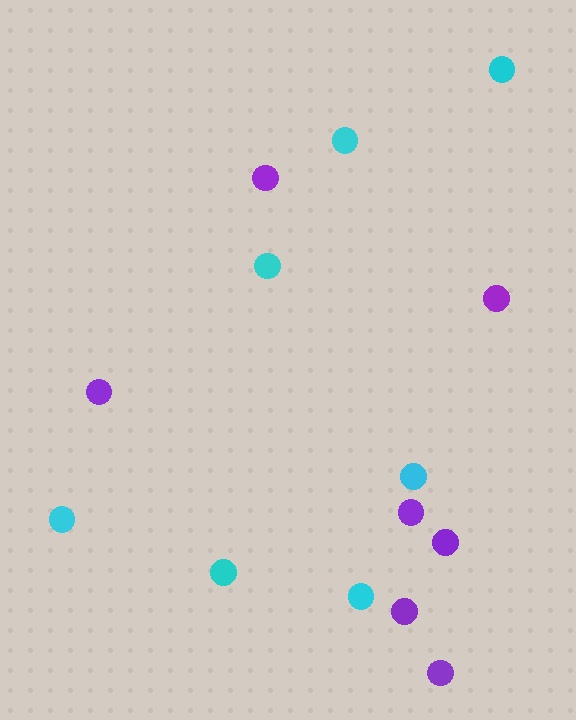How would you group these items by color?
There are 2 groups: one group of purple circles (7) and one group of cyan circles (7).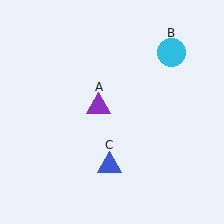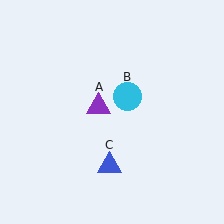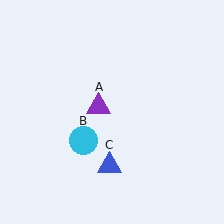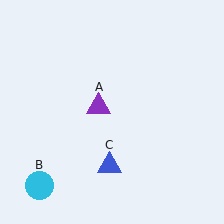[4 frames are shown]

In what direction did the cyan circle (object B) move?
The cyan circle (object B) moved down and to the left.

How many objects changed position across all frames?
1 object changed position: cyan circle (object B).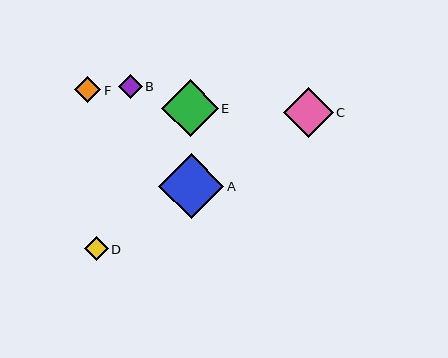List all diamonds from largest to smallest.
From largest to smallest: A, E, C, F, D, B.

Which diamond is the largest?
Diamond A is the largest with a size of approximately 65 pixels.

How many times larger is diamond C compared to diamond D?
Diamond C is approximately 2.1 times the size of diamond D.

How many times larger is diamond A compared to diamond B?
Diamond A is approximately 2.8 times the size of diamond B.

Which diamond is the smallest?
Diamond B is the smallest with a size of approximately 24 pixels.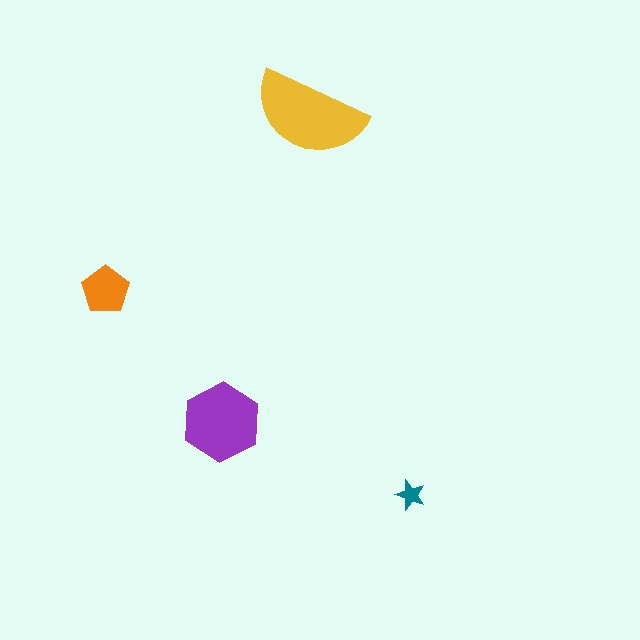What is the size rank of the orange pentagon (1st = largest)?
3rd.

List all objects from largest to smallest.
The yellow semicircle, the purple hexagon, the orange pentagon, the teal star.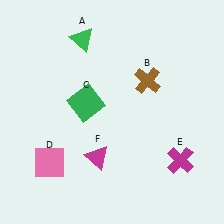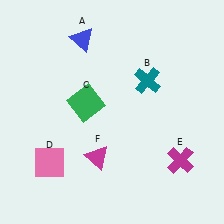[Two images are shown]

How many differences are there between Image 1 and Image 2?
There are 2 differences between the two images.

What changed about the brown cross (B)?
In Image 1, B is brown. In Image 2, it changed to teal.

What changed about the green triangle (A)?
In Image 1, A is green. In Image 2, it changed to blue.